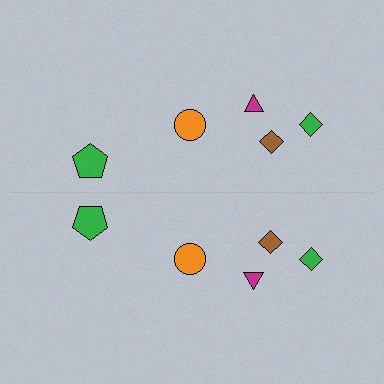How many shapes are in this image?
There are 10 shapes in this image.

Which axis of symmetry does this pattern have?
The pattern has a horizontal axis of symmetry running through the center of the image.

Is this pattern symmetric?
Yes, this pattern has bilateral (reflection) symmetry.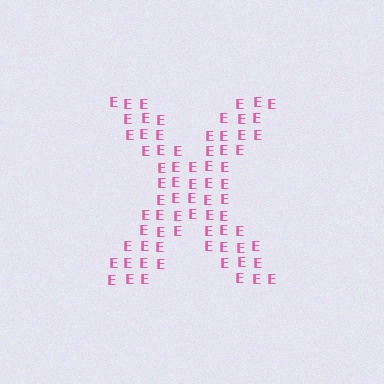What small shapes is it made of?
It is made of small letter E's.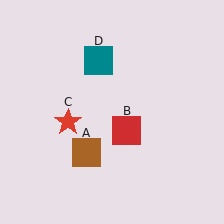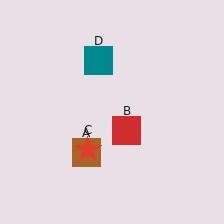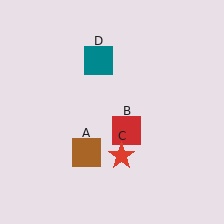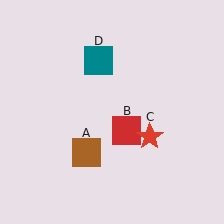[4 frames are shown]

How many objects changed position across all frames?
1 object changed position: red star (object C).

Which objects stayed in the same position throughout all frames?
Brown square (object A) and red square (object B) and teal square (object D) remained stationary.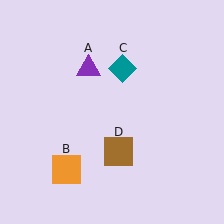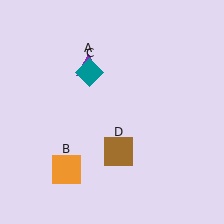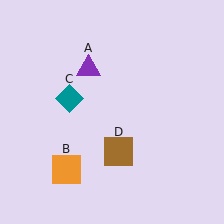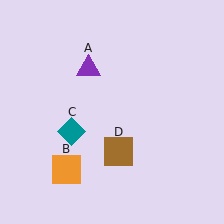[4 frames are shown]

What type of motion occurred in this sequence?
The teal diamond (object C) rotated counterclockwise around the center of the scene.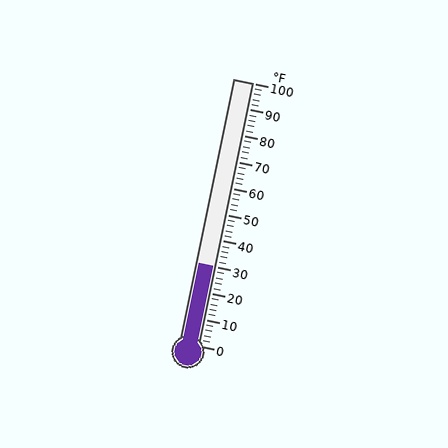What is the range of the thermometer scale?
The thermometer scale ranges from 0°F to 100°F.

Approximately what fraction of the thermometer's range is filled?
The thermometer is filled to approximately 30% of its range.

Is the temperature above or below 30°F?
The temperature is at 30°F.